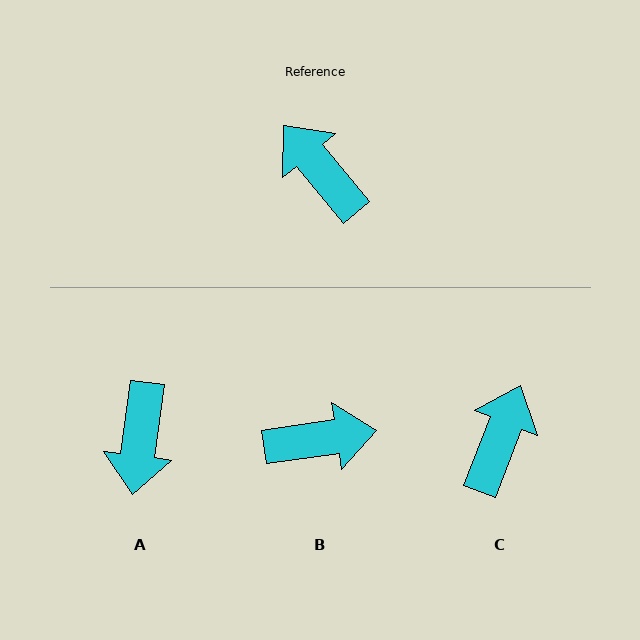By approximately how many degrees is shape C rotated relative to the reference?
Approximately 61 degrees clockwise.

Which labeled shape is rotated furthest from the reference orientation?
A, about 132 degrees away.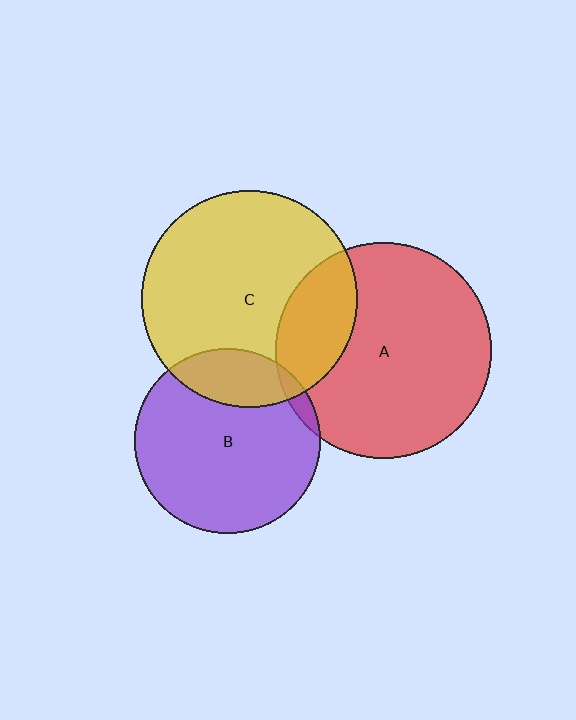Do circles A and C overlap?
Yes.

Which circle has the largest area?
Circle C (yellow).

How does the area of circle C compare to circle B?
Approximately 1.4 times.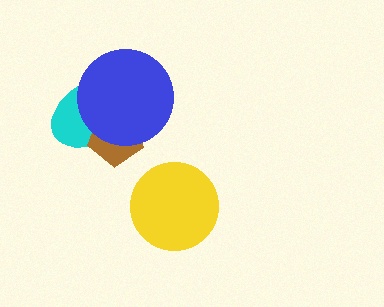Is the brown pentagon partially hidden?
Yes, it is partially covered by another shape.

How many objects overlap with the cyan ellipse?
2 objects overlap with the cyan ellipse.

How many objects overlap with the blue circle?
2 objects overlap with the blue circle.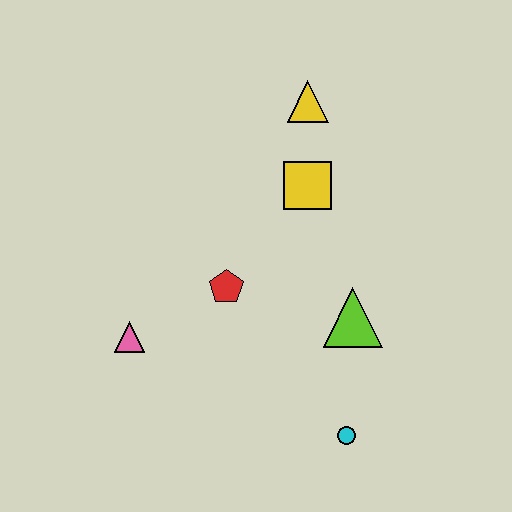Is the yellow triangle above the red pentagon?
Yes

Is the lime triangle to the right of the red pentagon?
Yes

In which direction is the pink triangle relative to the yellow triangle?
The pink triangle is below the yellow triangle.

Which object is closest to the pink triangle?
The red pentagon is closest to the pink triangle.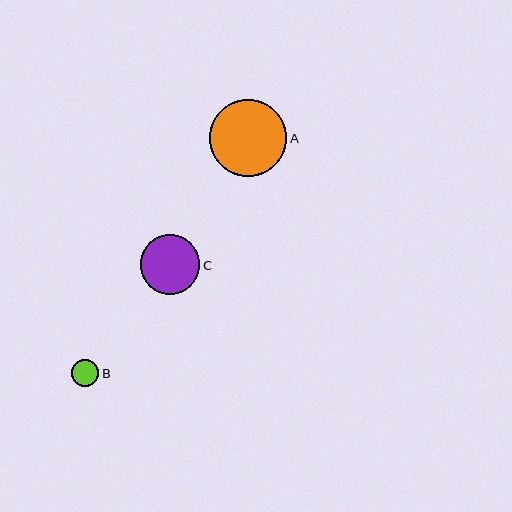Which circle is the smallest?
Circle B is the smallest with a size of approximately 27 pixels.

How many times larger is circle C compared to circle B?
Circle C is approximately 2.2 times the size of circle B.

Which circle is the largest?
Circle A is the largest with a size of approximately 77 pixels.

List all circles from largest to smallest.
From largest to smallest: A, C, B.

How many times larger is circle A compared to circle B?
Circle A is approximately 2.9 times the size of circle B.